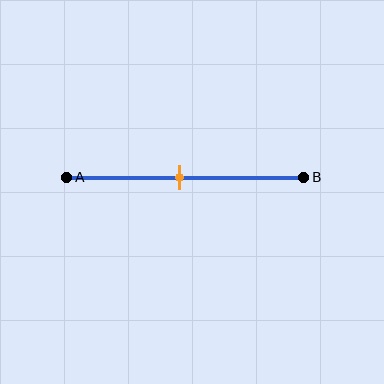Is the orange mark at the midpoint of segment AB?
Yes, the mark is approximately at the midpoint.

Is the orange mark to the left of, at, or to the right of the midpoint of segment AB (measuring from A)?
The orange mark is approximately at the midpoint of segment AB.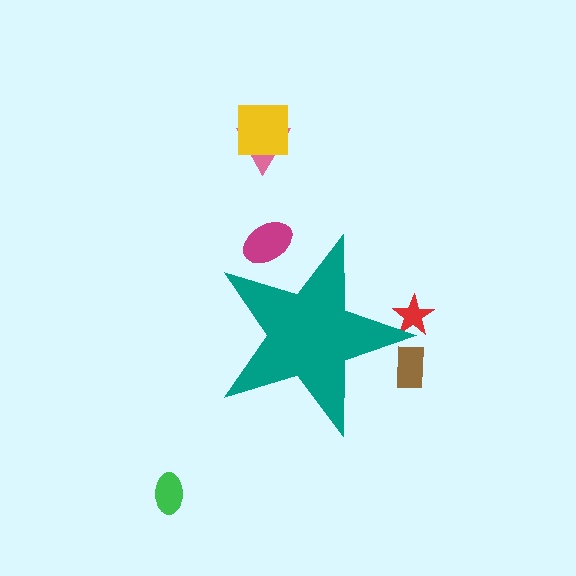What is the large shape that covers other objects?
A teal star.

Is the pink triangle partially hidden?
No, the pink triangle is fully visible.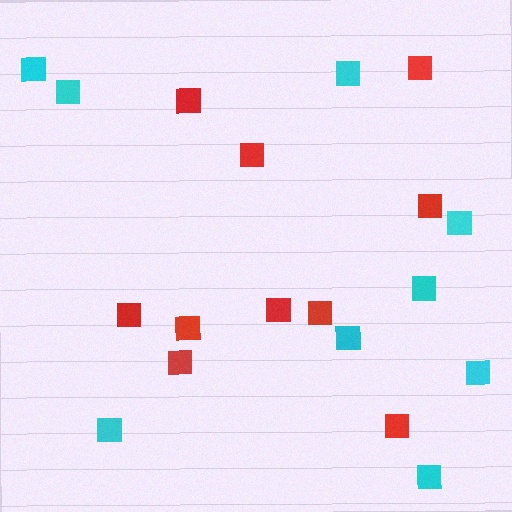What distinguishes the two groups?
There are 2 groups: one group of cyan squares (9) and one group of red squares (10).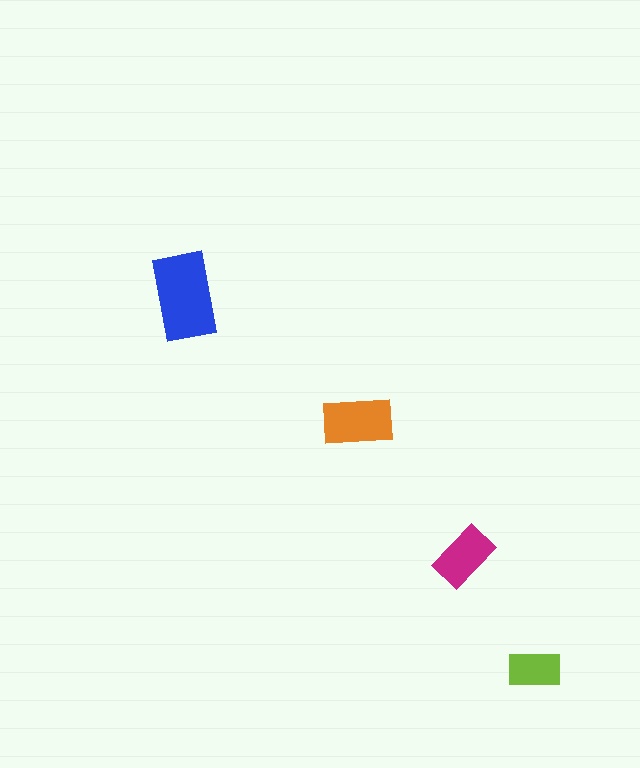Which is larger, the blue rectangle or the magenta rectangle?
The blue one.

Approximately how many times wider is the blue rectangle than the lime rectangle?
About 1.5 times wider.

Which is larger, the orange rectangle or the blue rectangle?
The blue one.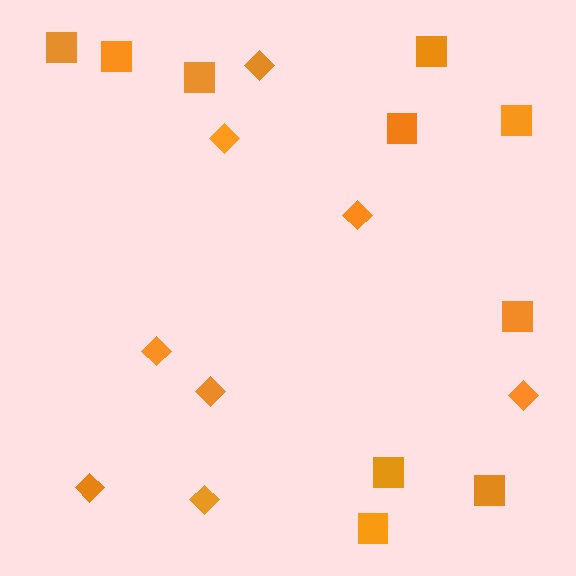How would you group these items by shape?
There are 2 groups: one group of squares (10) and one group of diamonds (8).